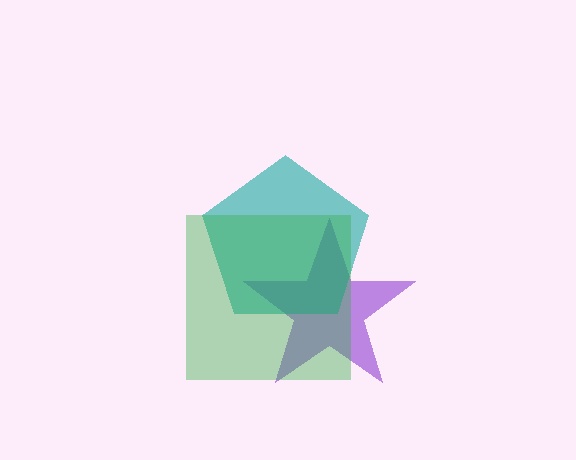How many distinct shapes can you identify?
There are 3 distinct shapes: a purple star, a teal pentagon, a green square.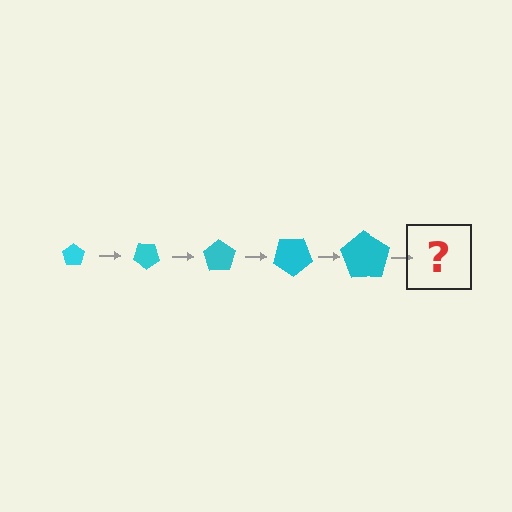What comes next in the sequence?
The next element should be a pentagon, larger than the previous one and rotated 175 degrees from the start.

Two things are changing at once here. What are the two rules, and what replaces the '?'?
The two rules are that the pentagon grows larger each step and it rotates 35 degrees each step. The '?' should be a pentagon, larger than the previous one and rotated 175 degrees from the start.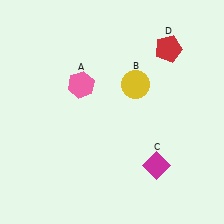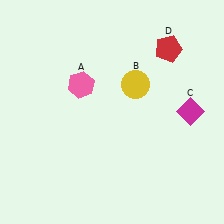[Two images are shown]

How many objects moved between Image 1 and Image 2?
1 object moved between the two images.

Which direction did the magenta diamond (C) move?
The magenta diamond (C) moved up.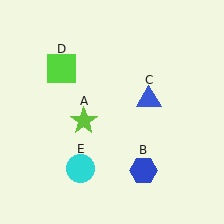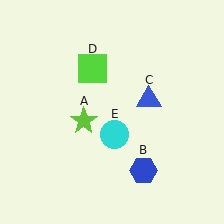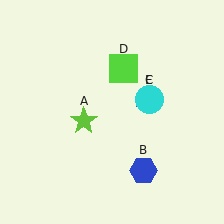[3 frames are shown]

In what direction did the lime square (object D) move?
The lime square (object D) moved right.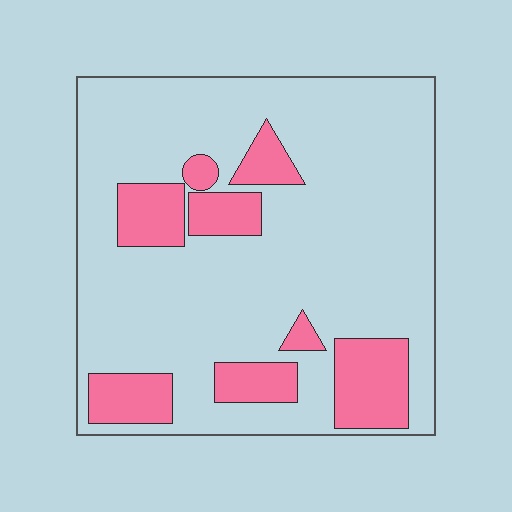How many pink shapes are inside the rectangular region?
8.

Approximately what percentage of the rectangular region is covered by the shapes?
Approximately 20%.